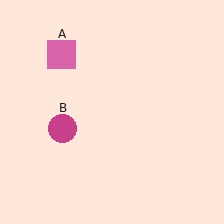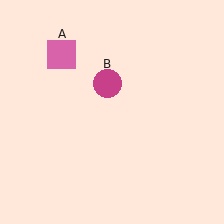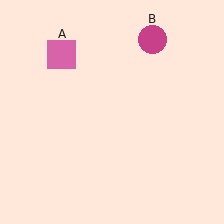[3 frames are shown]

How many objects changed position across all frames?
1 object changed position: magenta circle (object B).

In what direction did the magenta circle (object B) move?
The magenta circle (object B) moved up and to the right.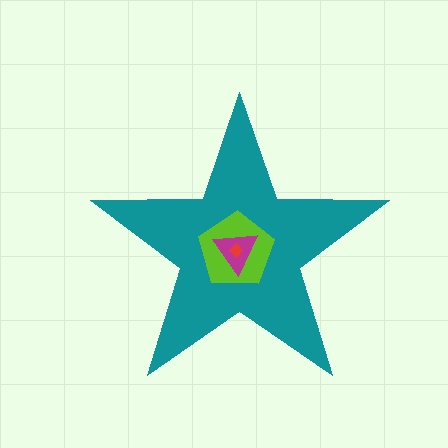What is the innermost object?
The red diamond.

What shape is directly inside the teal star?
The lime pentagon.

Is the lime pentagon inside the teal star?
Yes.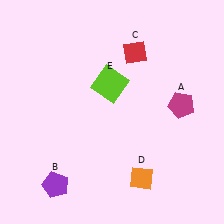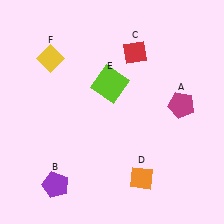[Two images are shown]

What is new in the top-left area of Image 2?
A yellow diamond (F) was added in the top-left area of Image 2.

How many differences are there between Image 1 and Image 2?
There is 1 difference between the two images.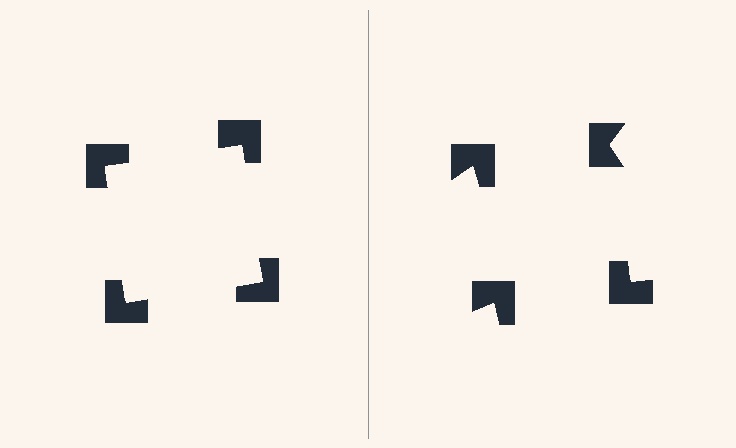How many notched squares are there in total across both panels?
8 — 4 on each side.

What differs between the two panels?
The notched squares are positioned identically on both sides; only the wedge orientations differ. On the left they align to a square; on the right they are misaligned.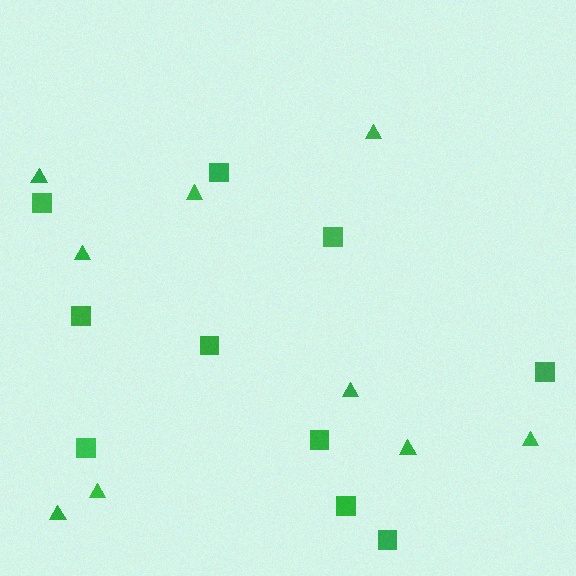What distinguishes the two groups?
There are 2 groups: one group of triangles (9) and one group of squares (10).